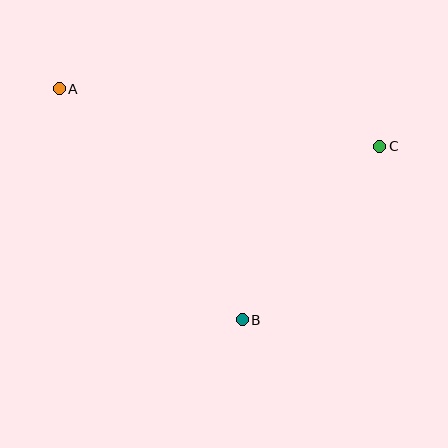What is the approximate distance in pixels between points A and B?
The distance between A and B is approximately 295 pixels.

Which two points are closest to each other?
Points B and C are closest to each other.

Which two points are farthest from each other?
Points A and C are farthest from each other.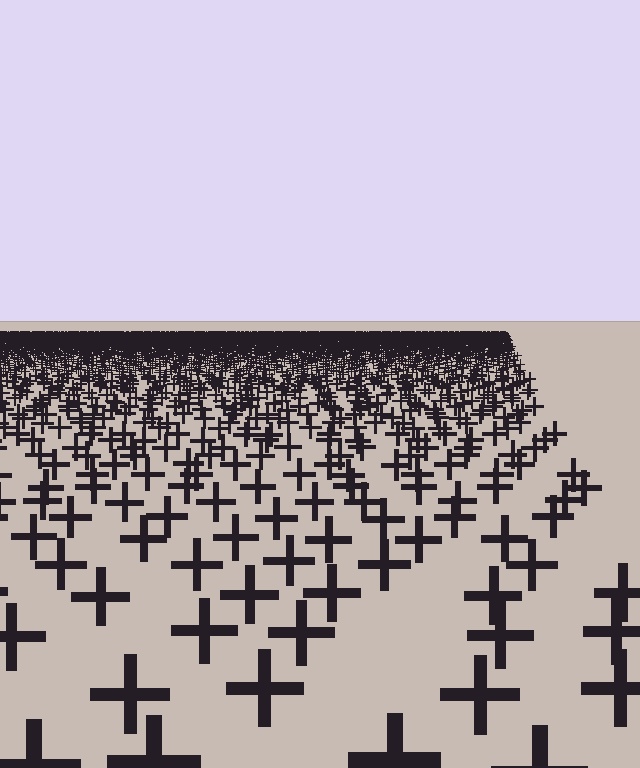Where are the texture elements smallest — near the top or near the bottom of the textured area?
Near the top.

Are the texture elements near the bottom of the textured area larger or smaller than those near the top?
Larger. Near the bottom, elements are closer to the viewer and appear at a bigger on-screen size.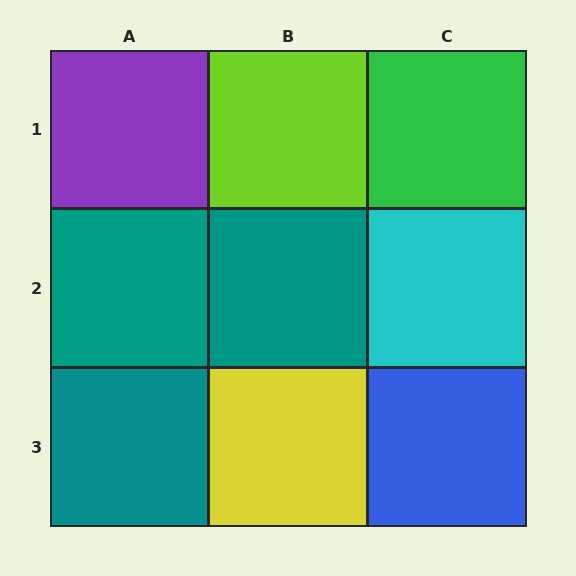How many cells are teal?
3 cells are teal.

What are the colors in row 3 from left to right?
Teal, yellow, blue.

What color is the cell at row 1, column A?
Purple.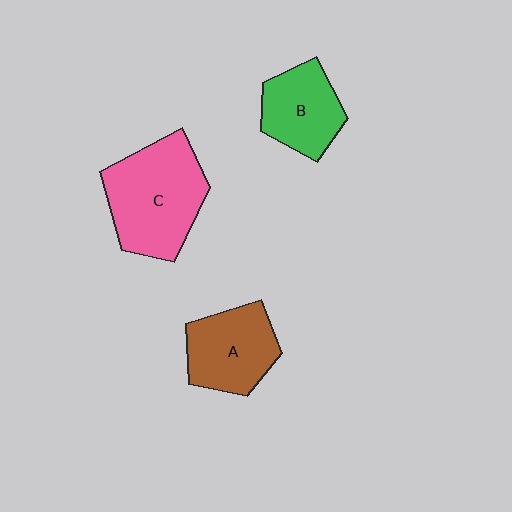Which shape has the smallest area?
Shape B (green).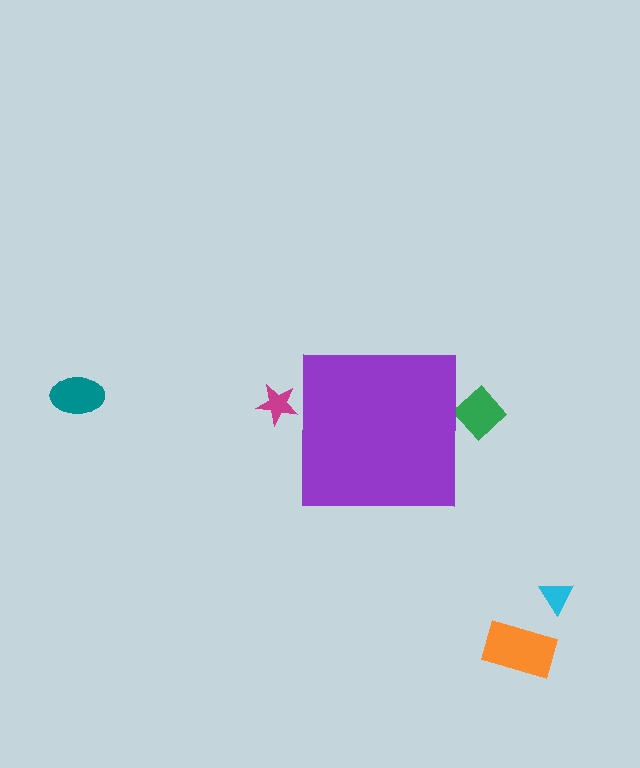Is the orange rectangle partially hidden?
No, the orange rectangle is fully visible.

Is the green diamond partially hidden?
Yes, the green diamond is partially hidden behind the purple square.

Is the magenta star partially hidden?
Yes, the magenta star is partially hidden behind the purple square.